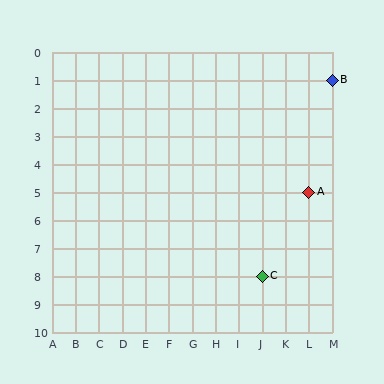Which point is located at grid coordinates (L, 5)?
Point A is at (L, 5).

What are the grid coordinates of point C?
Point C is at grid coordinates (J, 8).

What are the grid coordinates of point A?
Point A is at grid coordinates (L, 5).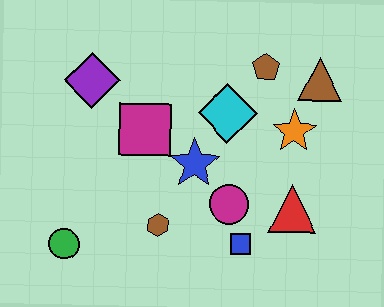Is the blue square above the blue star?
No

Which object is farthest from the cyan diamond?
The green circle is farthest from the cyan diamond.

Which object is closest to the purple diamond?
The magenta square is closest to the purple diamond.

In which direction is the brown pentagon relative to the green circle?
The brown pentagon is to the right of the green circle.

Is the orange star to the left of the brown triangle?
Yes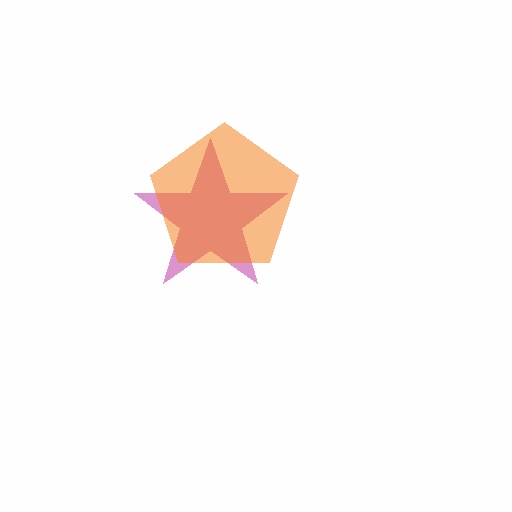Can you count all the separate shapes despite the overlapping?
Yes, there are 2 separate shapes.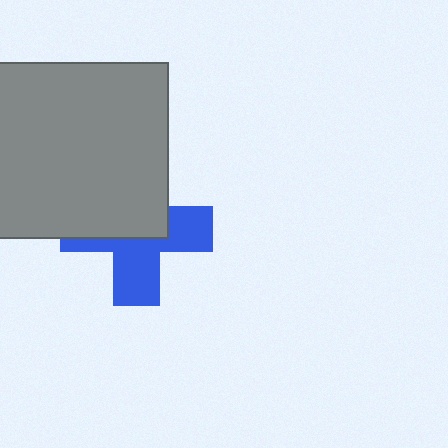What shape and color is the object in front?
The object in front is a gray rectangle.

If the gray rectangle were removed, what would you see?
You would see the complete blue cross.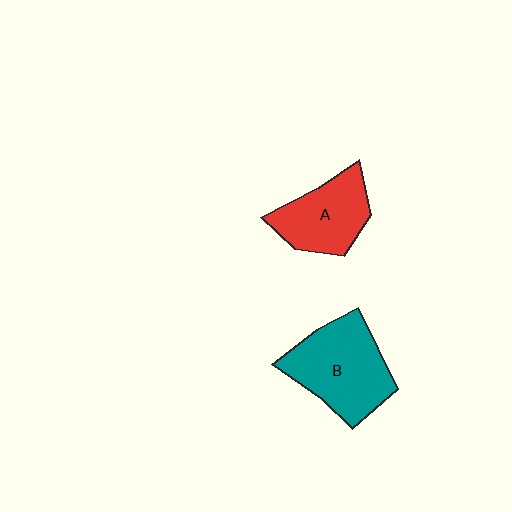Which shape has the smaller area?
Shape A (red).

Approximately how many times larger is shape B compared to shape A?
Approximately 1.3 times.